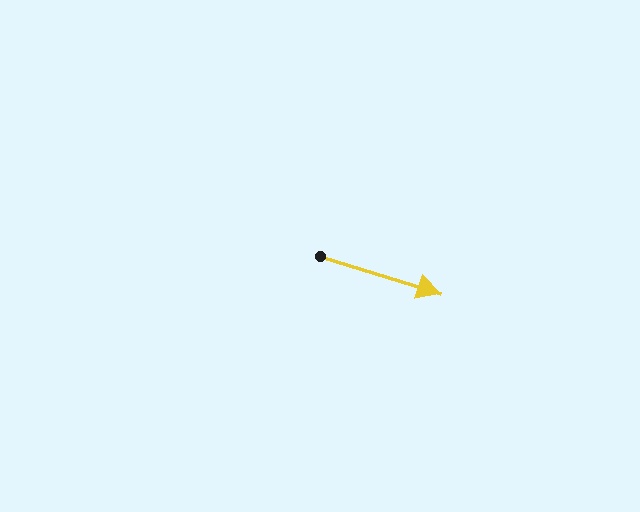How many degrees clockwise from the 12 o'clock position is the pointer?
Approximately 107 degrees.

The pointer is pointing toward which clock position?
Roughly 4 o'clock.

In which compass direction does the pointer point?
East.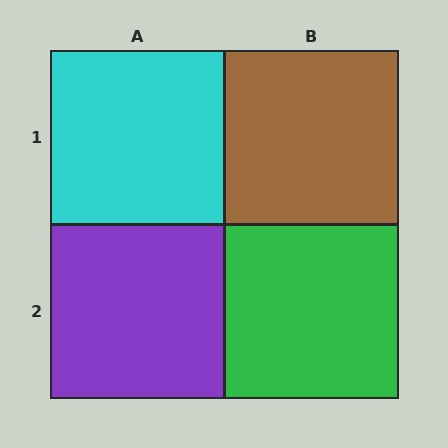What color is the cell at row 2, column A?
Purple.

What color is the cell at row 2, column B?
Green.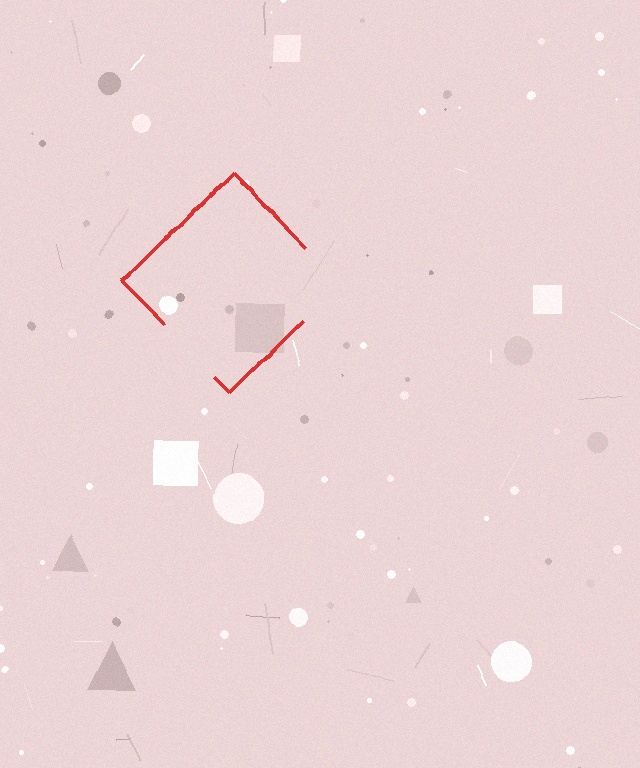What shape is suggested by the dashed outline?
The dashed outline suggests a diamond.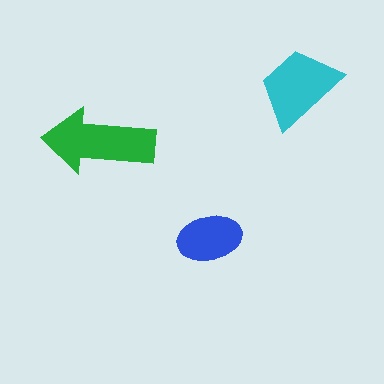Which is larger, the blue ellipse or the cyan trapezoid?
The cyan trapezoid.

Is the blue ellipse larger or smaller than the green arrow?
Smaller.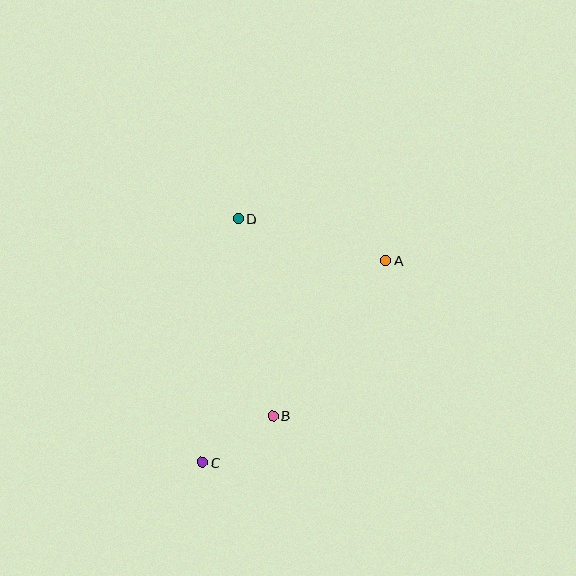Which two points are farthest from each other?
Points A and C are farthest from each other.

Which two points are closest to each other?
Points B and C are closest to each other.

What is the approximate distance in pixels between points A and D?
The distance between A and D is approximately 154 pixels.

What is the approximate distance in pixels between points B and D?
The distance between B and D is approximately 200 pixels.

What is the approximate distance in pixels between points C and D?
The distance between C and D is approximately 246 pixels.